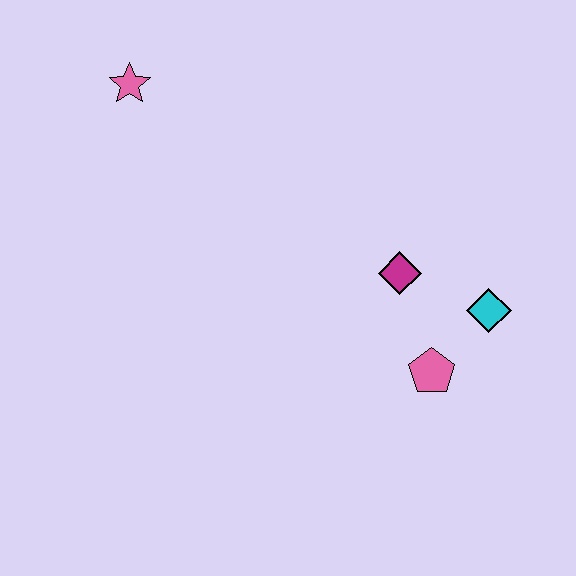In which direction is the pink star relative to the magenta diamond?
The pink star is to the left of the magenta diamond.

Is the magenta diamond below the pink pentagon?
No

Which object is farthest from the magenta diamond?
The pink star is farthest from the magenta diamond.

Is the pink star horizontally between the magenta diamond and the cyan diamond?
No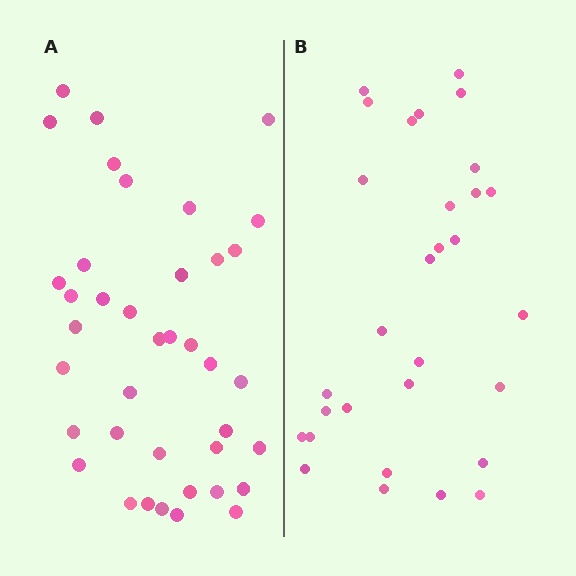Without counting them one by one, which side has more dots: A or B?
Region A (the left region) has more dots.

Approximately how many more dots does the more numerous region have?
Region A has roughly 8 or so more dots than region B.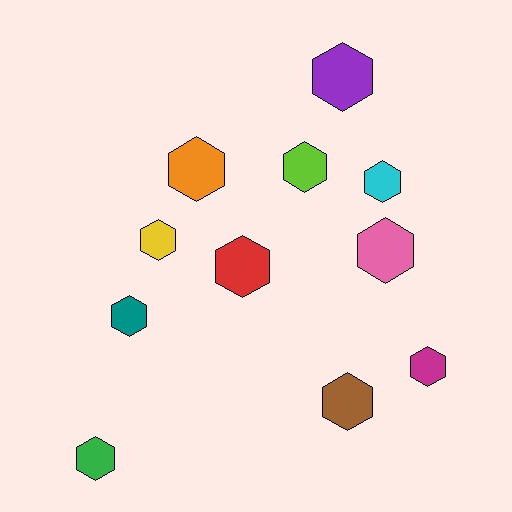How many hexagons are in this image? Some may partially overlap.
There are 11 hexagons.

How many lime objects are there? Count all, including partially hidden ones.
There is 1 lime object.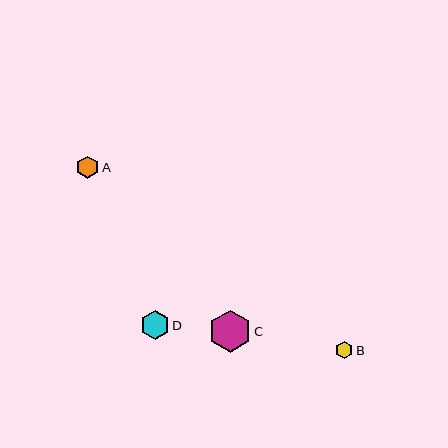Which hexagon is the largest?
Hexagon C is the largest with a size of approximately 42 pixels.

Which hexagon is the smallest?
Hexagon B is the smallest with a size of approximately 17 pixels.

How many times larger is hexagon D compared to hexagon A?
Hexagon D is approximately 1.3 times the size of hexagon A.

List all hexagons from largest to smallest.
From largest to smallest: C, D, A, B.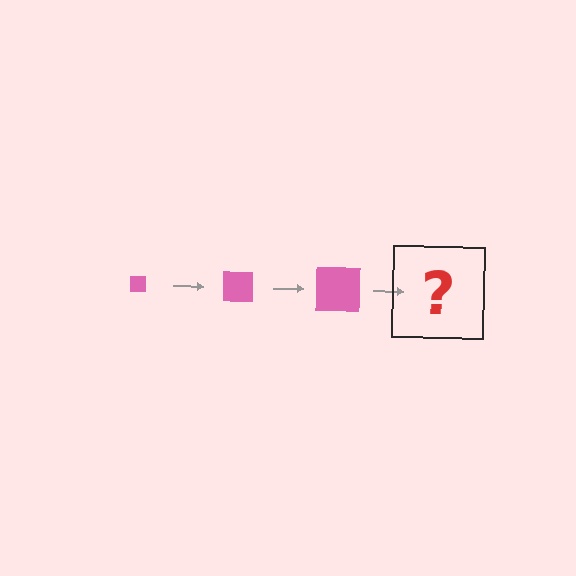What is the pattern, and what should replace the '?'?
The pattern is that the square gets progressively larger each step. The '?' should be a pink square, larger than the previous one.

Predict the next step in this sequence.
The next step is a pink square, larger than the previous one.